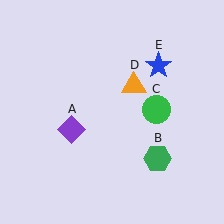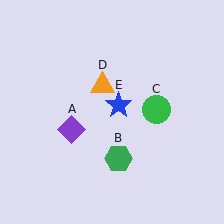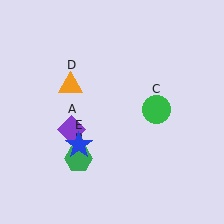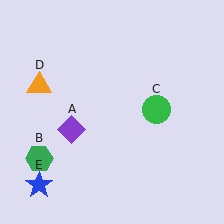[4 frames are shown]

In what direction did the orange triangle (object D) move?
The orange triangle (object D) moved left.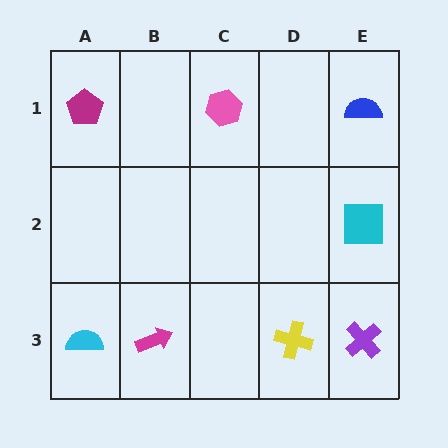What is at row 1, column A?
A magenta pentagon.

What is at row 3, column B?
A magenta arrow.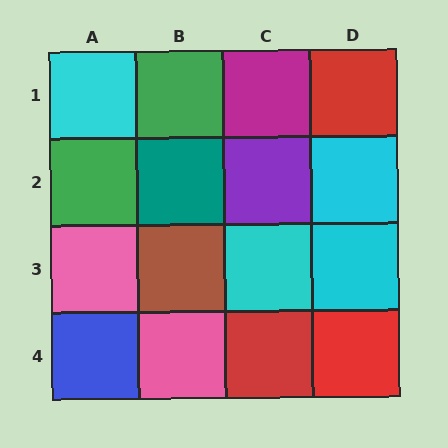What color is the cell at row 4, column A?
Blue.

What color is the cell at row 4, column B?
Pink.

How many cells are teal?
1 cell is teal.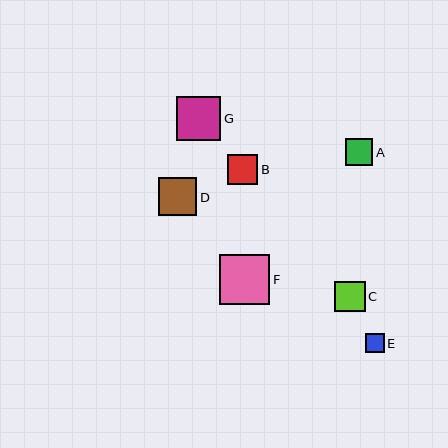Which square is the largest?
Square F is the largest with a size of approximately 50 pixels.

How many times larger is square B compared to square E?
Square B is approximately 1.6 times the size of square E.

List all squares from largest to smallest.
From largest to smallest: F, G, D, C, B, A, E.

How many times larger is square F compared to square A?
Square F is approximately 1.8 times the size of square A.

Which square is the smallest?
Square E is the smallest with a size of approximately 19 pixels.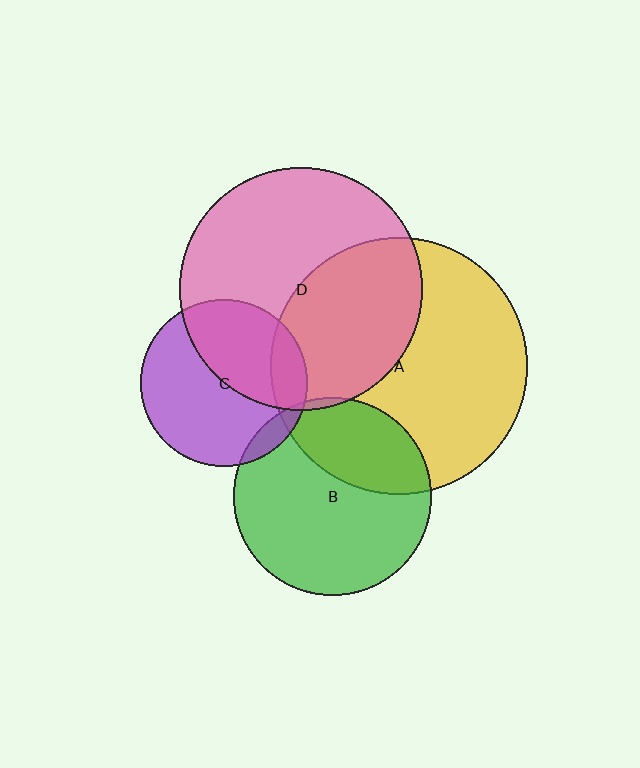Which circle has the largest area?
Circle A (yellow).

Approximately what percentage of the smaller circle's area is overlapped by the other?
Approximately 30%.